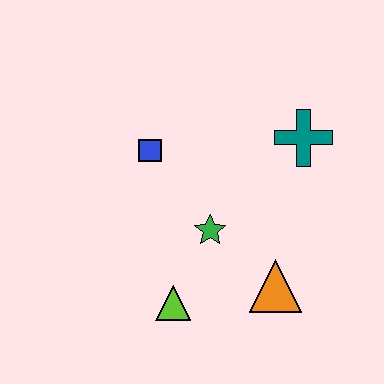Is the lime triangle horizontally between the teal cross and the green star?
No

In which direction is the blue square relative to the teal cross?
The blue square is to the left of the teal cross.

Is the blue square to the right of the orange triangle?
No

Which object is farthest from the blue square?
The orange triangle is farthest from the blue square.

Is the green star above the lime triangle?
Yes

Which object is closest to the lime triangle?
The green star is closest to the lime triangle.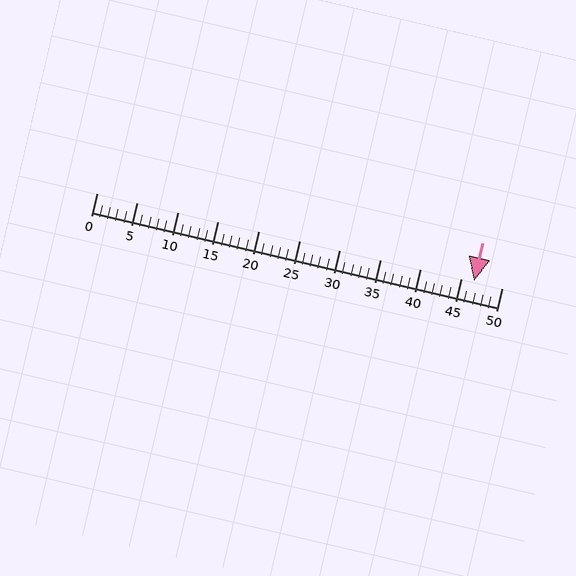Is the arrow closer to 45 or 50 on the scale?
The arrow is closer to 45.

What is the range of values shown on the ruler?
The ruler shows values from 0 to 50.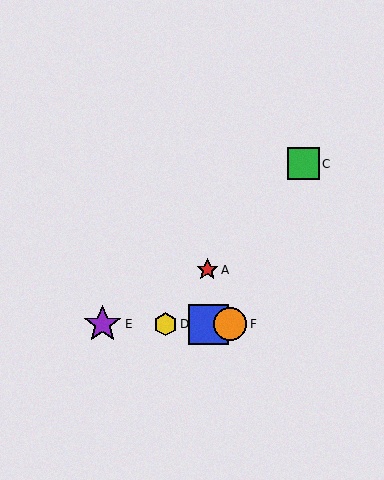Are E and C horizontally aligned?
No, E is at y≈324 and C is at y≈164.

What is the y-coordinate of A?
Object A is at y≈270.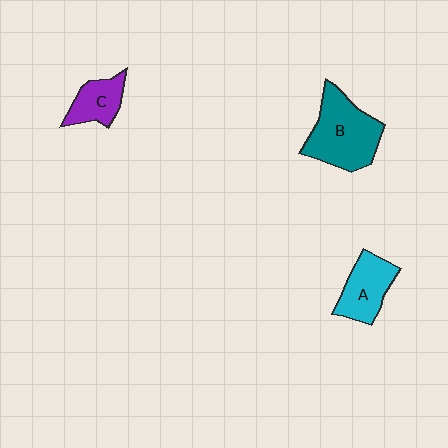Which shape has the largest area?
Shape B (teal).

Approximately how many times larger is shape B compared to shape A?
Approximately 1.5 times.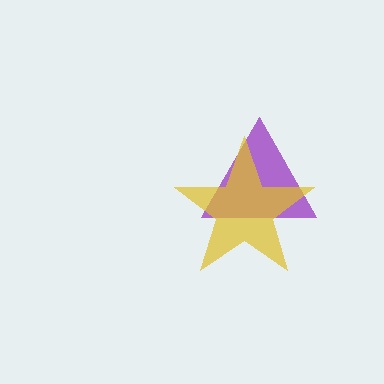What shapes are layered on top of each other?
The layered shapes are: a purple triangle, a yellow star.